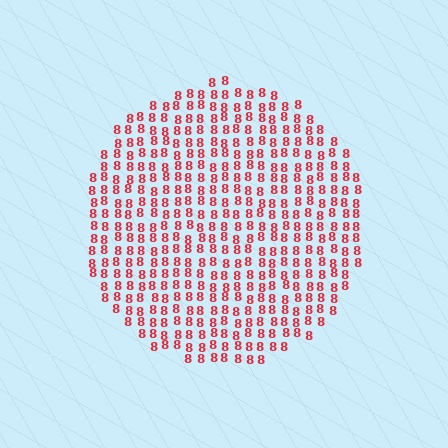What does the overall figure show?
The overall figure shows a circle.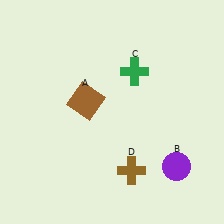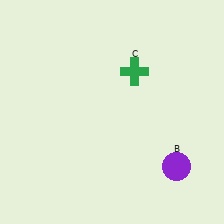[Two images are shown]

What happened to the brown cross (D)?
The brown cross (D) was removed in Image 2. It was in the bottom-right area of Image 1.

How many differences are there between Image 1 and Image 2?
There are 2 differences between the two images.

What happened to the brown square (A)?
The brown square (A) was removed in Image 2. It was in the top-left area of Image 1.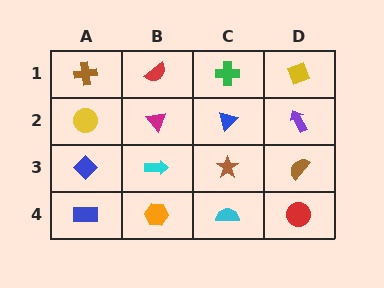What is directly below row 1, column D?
A purple arrow.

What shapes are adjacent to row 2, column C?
A green cross (row 1, column C), a brown star (row 3, column C), a magenta triangle (row 2, column B), a purple arrow (row 2, column D).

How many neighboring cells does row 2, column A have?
3.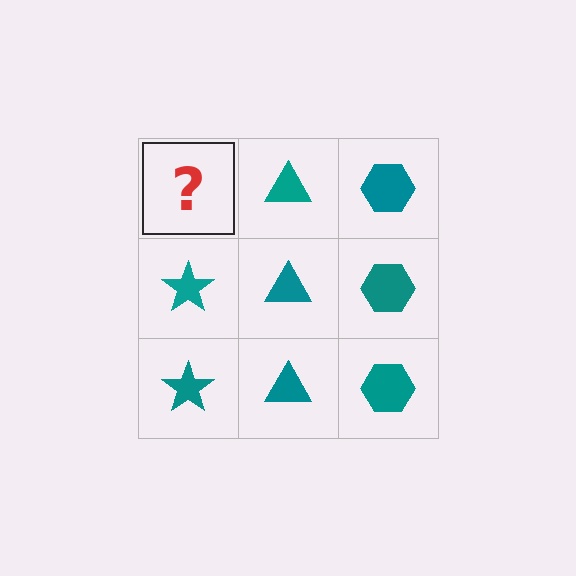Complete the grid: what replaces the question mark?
The question mark should be replaced with a teal star.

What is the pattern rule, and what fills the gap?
The rule is that each column has a consistent shape. The gap should be filled with a teal star.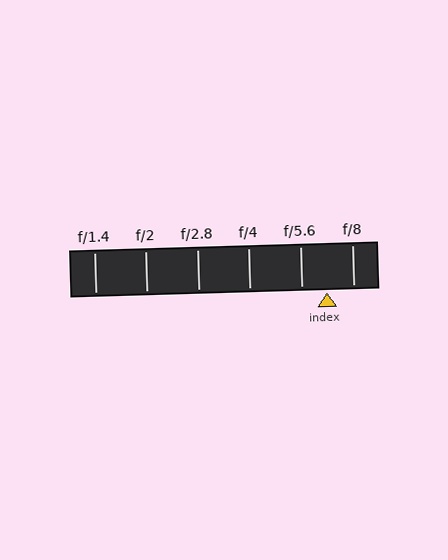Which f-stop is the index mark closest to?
The index mark is closest to f/5.6.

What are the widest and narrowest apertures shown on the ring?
The widest aperture shown is f/1.4 and the narrowest is f/8.